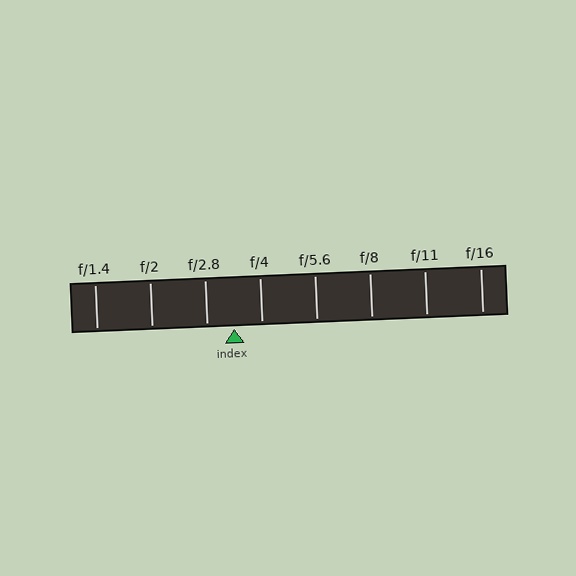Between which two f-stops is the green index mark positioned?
The index mark is between f/2.8 and f/4.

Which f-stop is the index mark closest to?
The index mark is closest to f/2.8.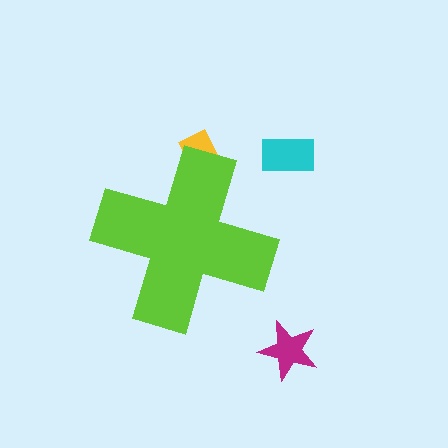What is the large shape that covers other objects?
A lime cross.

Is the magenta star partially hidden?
No, the magenta star is fully visible.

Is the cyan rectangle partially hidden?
No, the cyan rectangle is fully visible.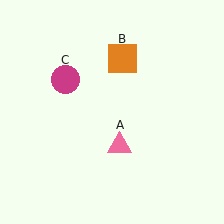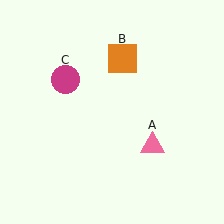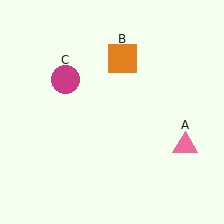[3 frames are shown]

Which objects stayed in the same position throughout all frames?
Orange square (object B) and magenta circle (object C) remained stationary.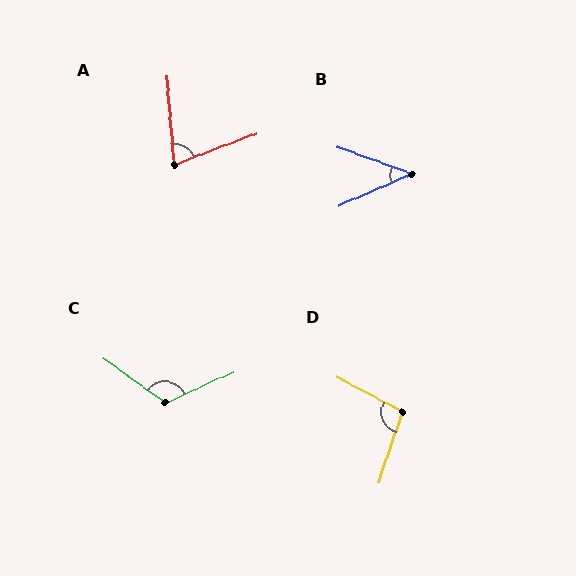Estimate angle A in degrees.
Approximately 74 degrees.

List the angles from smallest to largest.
B (44°), A (74°), D (99°), C (120°).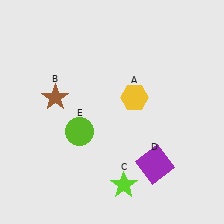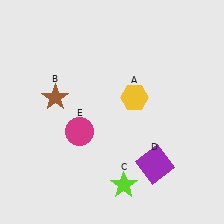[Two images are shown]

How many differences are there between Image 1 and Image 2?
There is 1 difference between the two images.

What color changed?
The circle (E) changed from lime in Image 1 to magenta in Image 2.